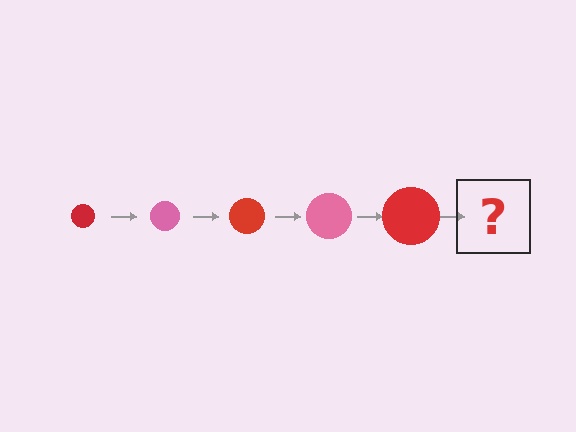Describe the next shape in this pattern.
It should be a pink circle, larger than the previous one.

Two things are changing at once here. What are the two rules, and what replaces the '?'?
The two rules are that the circle grows larger each step and the color cycles through red and pink. The '?' should be a pink circle, larger than the previous one.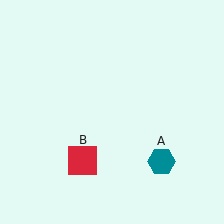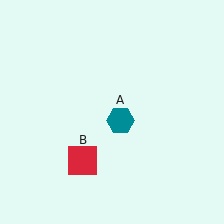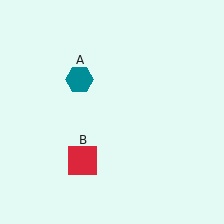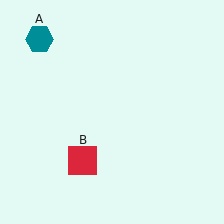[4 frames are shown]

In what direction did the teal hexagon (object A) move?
The teal hexagon (object A) moved up and to the left.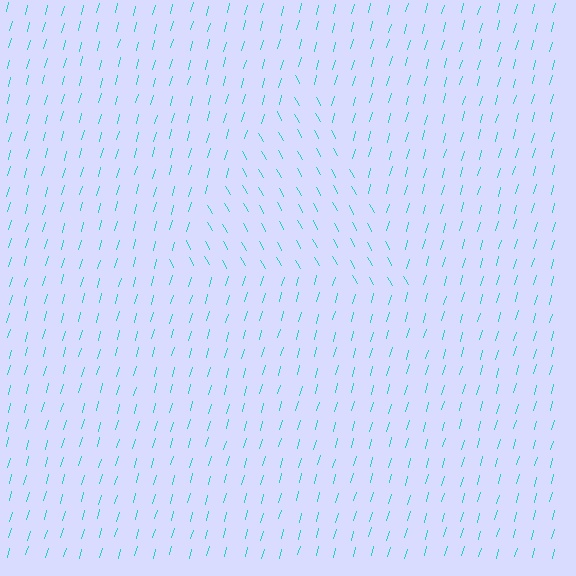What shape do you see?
I see a triangle.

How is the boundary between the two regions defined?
The boundary is defined purely by a change in line orientation (approximately 45 degrees difference). All lines are the same color and thickness.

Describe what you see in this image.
The image is filled with small cyan line segments. A triangle region in the image has lines oriented differently from the surrounding lines, creating a visible texture boundary.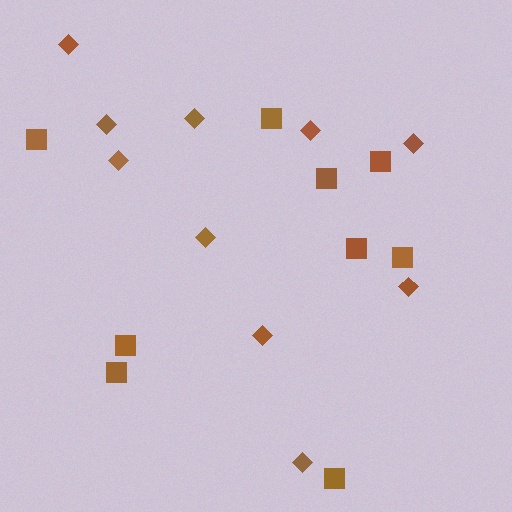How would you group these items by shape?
There are 2 groups: one group of diamonds (10) and one group of squares (9).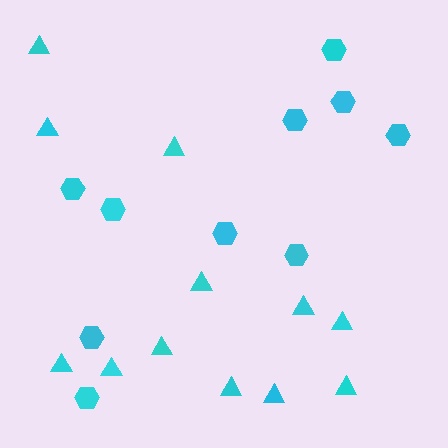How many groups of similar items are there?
There are 2 groups: one group of hexagons (10) and one group of triangles (12).